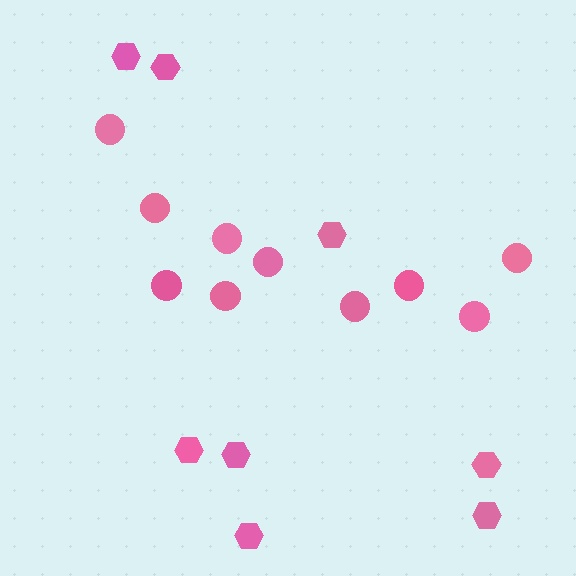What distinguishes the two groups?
There are 2 groups: one group of circles (10) and one group of hexagons (8).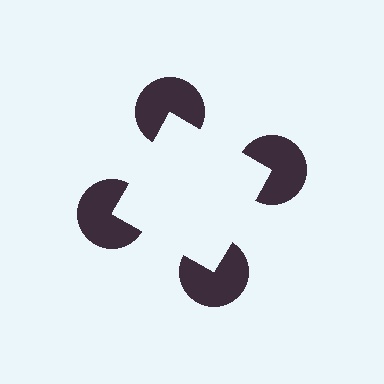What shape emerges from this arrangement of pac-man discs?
An illusory square — its edges are inferred from the aligned wedge cuts in the pac-man discs, not physically drawn.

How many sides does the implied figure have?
4 sides.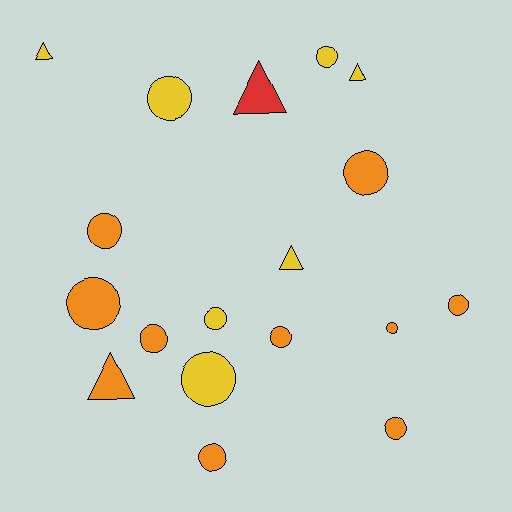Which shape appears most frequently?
Circle, with 13 objects.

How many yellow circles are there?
There are 4 yellow circles.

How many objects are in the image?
There are 18 objects.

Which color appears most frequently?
Orange, with 10 objects.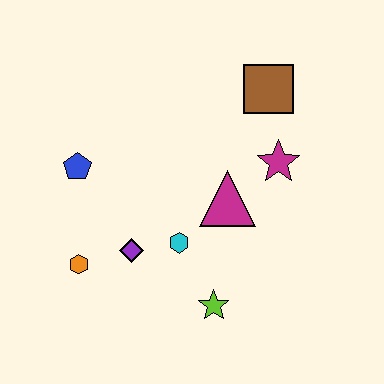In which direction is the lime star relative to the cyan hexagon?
The lime star is below the cyan hexagon.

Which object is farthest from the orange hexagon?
The brown square is farthest from the orange hexagon.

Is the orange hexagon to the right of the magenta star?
No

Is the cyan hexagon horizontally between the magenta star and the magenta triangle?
No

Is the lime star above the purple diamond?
No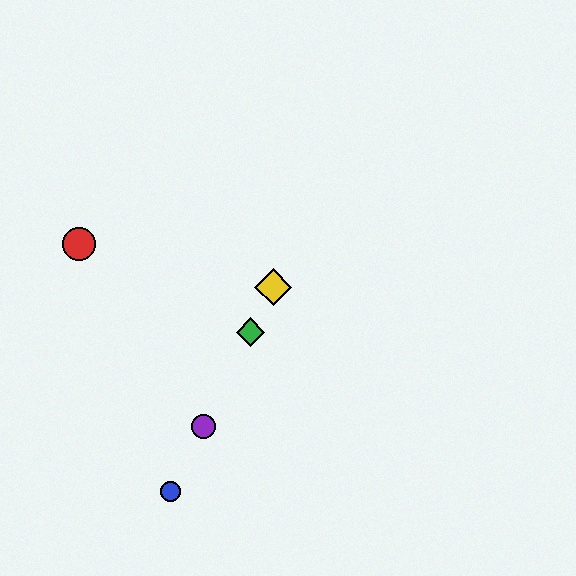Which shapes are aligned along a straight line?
The blue circle, the green diamond, the yellow diamond, the purple circle are aligned along a straight line.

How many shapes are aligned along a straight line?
4 shapes (the blue circle, the green diamond, the yellow diamond, the purple circle) are aligned along a straight line.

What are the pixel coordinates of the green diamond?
The green diamond is at (250, 332).